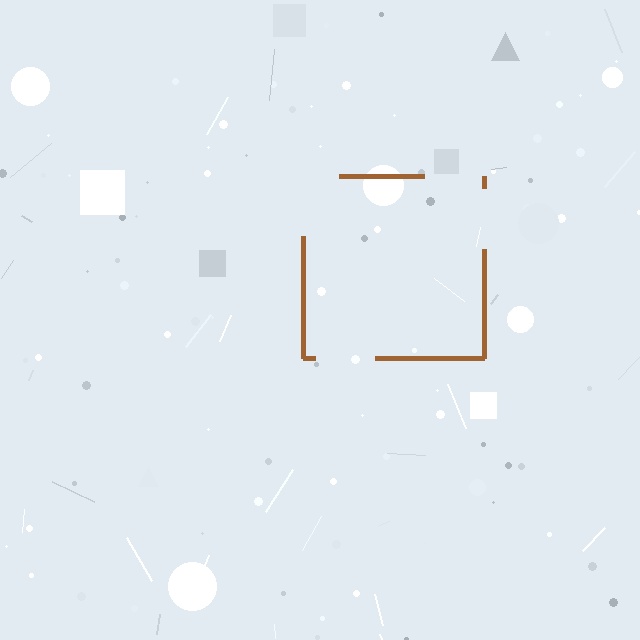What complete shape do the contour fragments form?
The contour fragments form a square.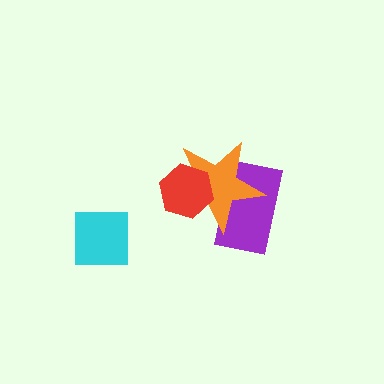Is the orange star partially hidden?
Yes, it is partially covered by another shape.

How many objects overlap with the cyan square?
0 objects overlap with the cyan square.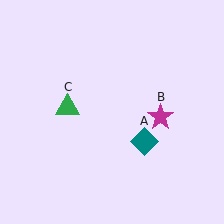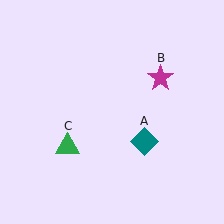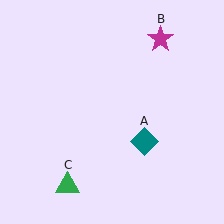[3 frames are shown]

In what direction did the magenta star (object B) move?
The magenta star (object B) moved up.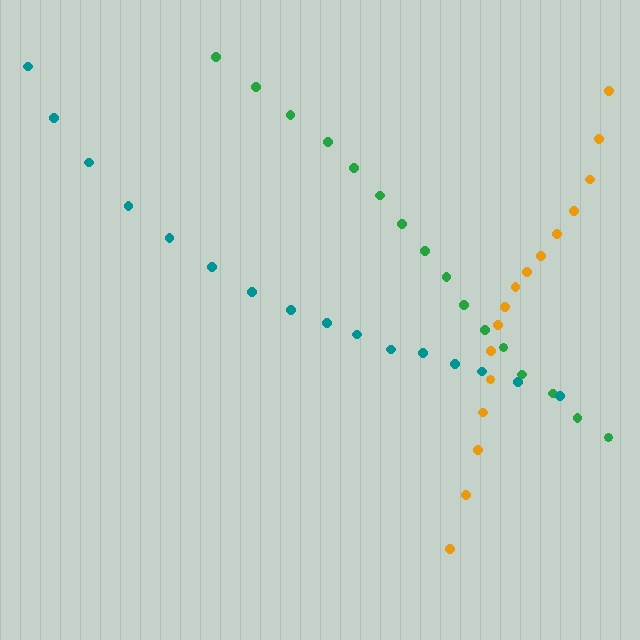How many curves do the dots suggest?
There are 3 distinct paths.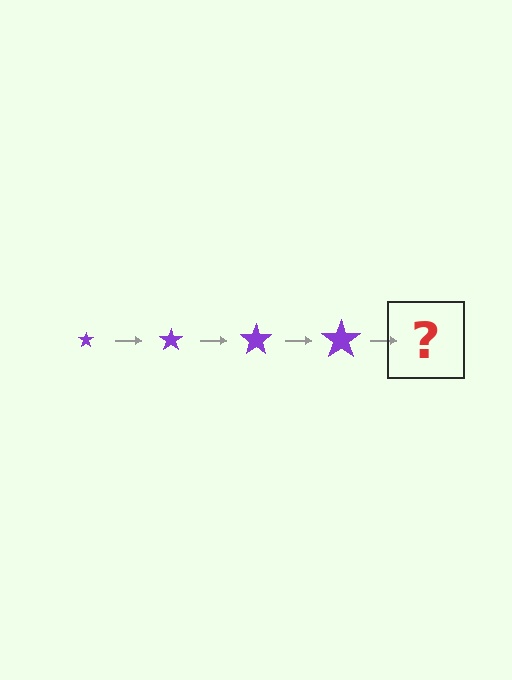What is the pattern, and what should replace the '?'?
The pattern is that the star gets progressively larger each step. The '?' should be a purple star, larger than the previous one.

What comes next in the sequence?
The next element should be a purple star, larger than the previous one.